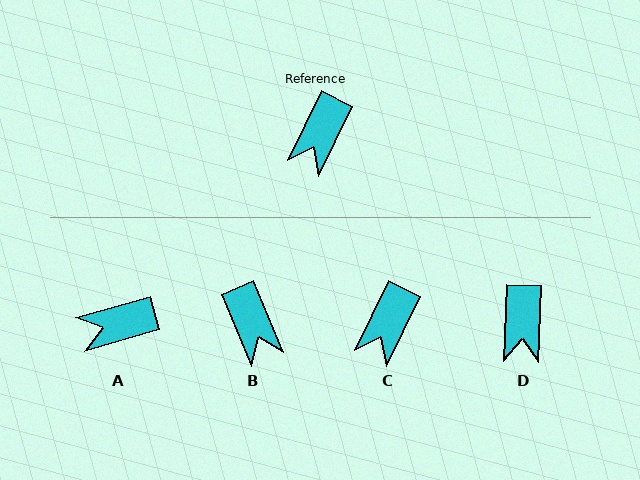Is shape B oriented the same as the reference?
No, it is off by about 48 degrees.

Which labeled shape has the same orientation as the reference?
C.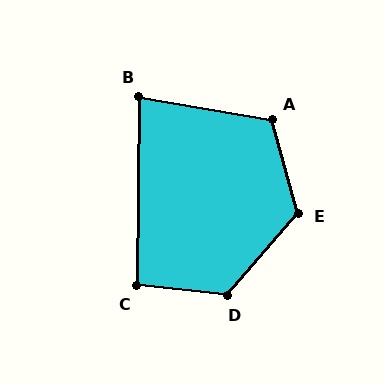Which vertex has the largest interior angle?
D, at approximately 125 degrees.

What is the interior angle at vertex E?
Approximately 123 degrees (obtuse).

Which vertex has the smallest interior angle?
B, at approximately 81 degrees.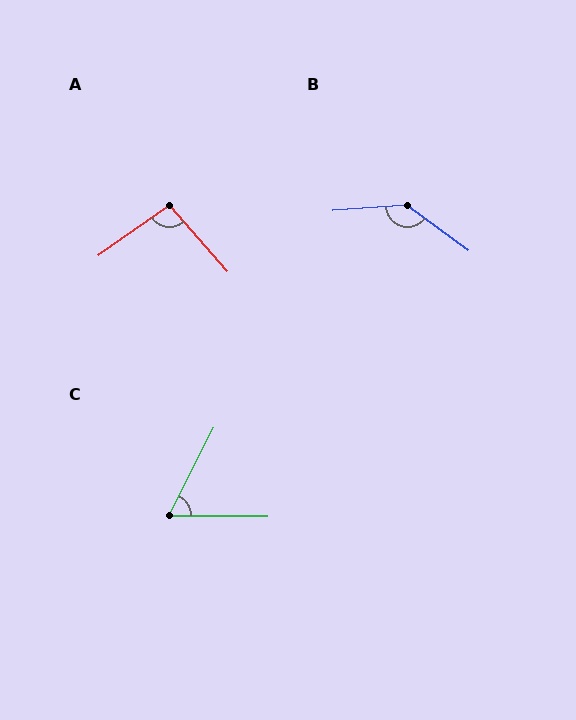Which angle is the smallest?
C, at approximately 63 degrees.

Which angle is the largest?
B, at approximately 139 degrees.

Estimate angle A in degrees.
Approximately 97 degrees.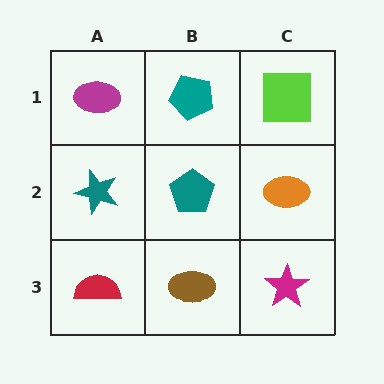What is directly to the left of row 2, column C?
A teal pentagon.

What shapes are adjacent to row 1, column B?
A teal pentagon (row 2, column B), a magenta ellipse (row 1, column A), a lime square (row 1, column C).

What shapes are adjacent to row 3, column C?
An orange ellipse (row 2, column C), a brown ellipse (row 3, column B).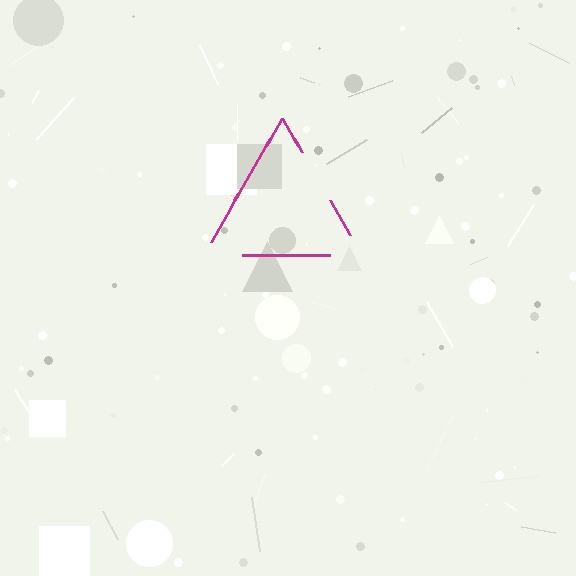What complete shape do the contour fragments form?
The contour fragments form a triangle.